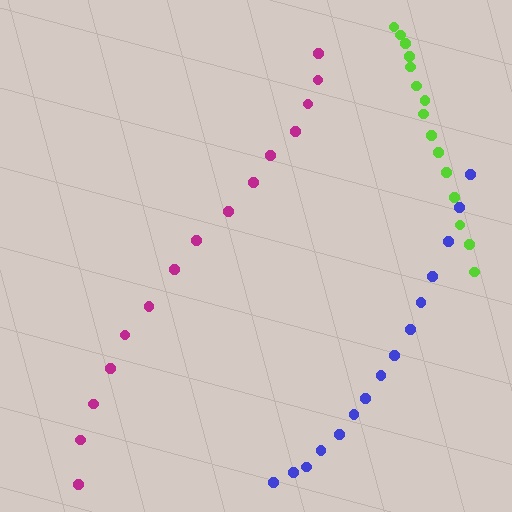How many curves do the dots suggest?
There are 3 distinct paths.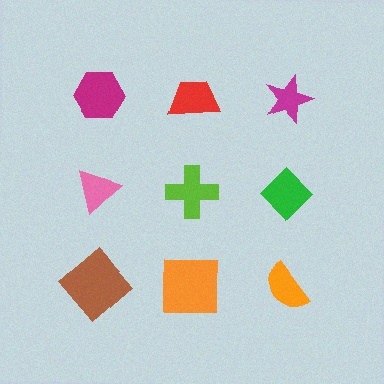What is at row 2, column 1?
A pink triangle.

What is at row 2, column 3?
A green diamond.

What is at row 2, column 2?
A lime cross.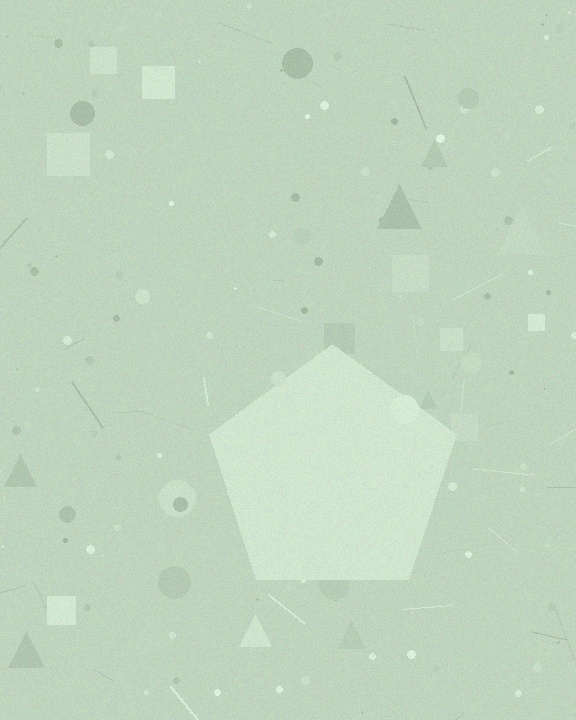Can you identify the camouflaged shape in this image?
The camouflaged shape is a pentagon.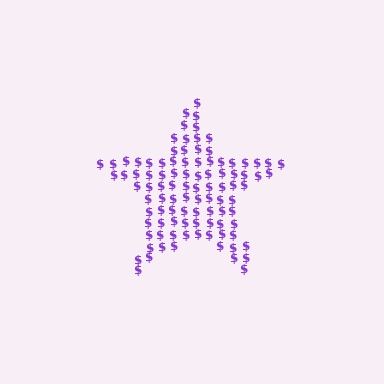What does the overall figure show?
The overall figure shows a star.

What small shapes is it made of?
It is made of small dollar signs.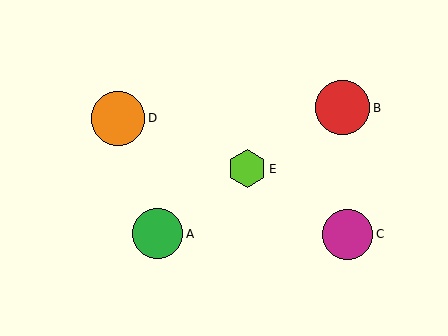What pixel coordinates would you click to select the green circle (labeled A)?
Click at (158, 234) to select the green circle A.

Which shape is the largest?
The red circle (labeled B) is the largest.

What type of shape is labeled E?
Shape E is a lime hexagon.